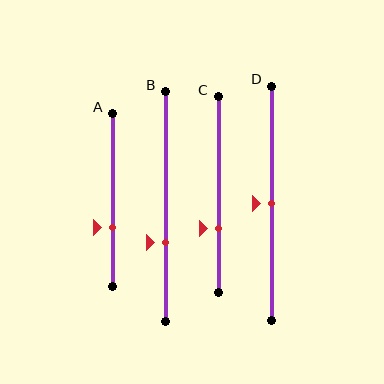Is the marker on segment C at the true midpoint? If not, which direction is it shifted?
No, the marker on segment C is shifted downward by about 17% of the segment length.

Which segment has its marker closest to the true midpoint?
Segment D has its marker closest to the true midpoint.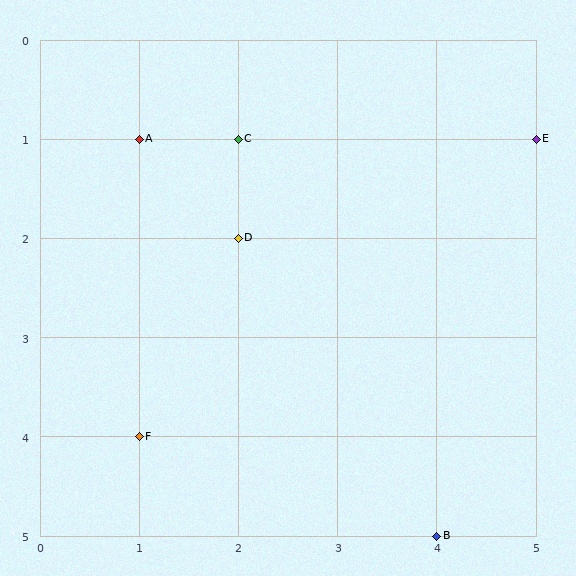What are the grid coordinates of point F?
Point F is at grid coordinates (1, 4).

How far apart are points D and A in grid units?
Points D and A are 1 column and 1 row apart (about 1.4 grid units diagonally).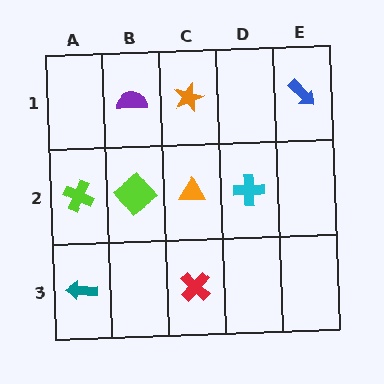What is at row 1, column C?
An orange star.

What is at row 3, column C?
A red cross.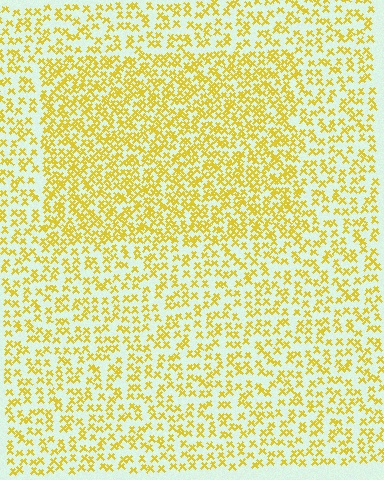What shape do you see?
I see a rectangle.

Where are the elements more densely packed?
The elements are more densely packed inside the rectangle boundary.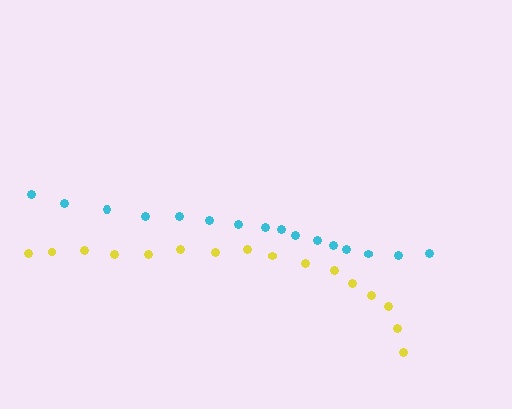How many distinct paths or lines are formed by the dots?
There are 2 distinct paths.